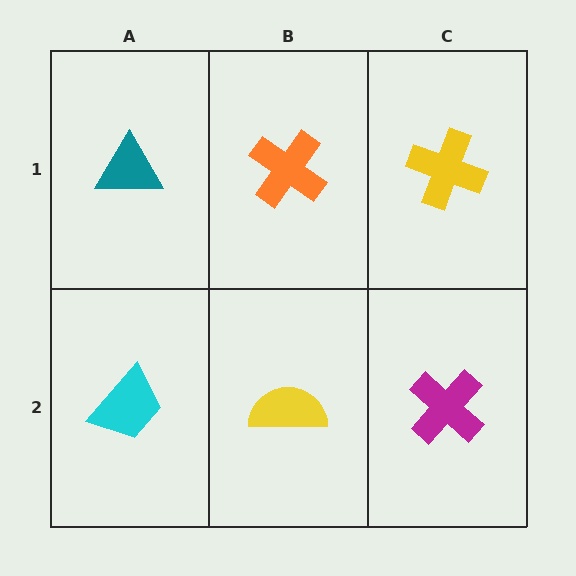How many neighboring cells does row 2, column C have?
2.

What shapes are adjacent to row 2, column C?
A yellow cross (row 1, column C), a yellow semicircle (row 2, column B).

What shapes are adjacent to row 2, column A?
A teal triangle (row 1, column A), a yellow semicircle (row 2, column B).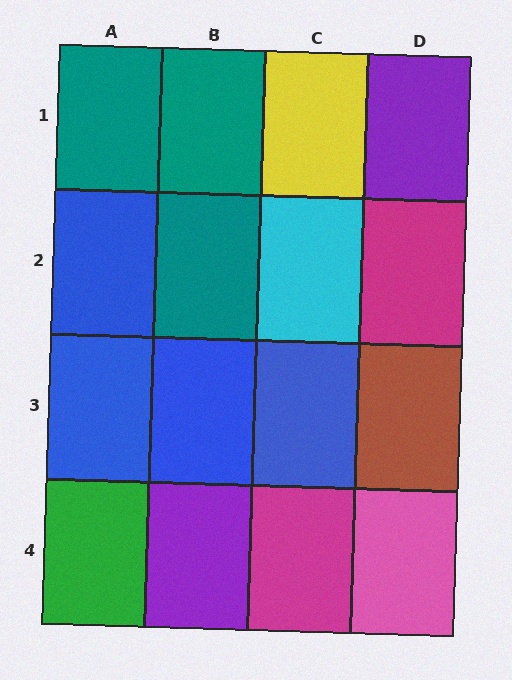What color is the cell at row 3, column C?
Blue.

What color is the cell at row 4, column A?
Green.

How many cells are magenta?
2 cells are magenta.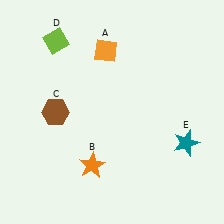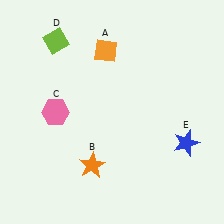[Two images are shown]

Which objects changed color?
C changed from brown to pink. E changed from teal to blue.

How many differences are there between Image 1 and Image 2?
There are 2 differences between the two images.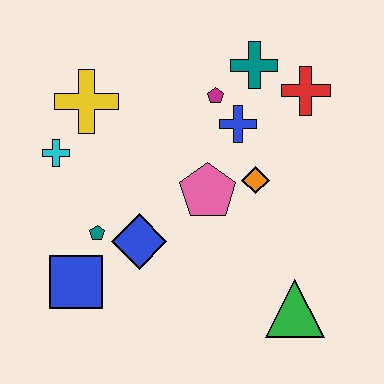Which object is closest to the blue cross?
The magenta pentagon is closest to the blue cross.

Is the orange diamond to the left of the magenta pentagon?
No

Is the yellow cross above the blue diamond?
Yes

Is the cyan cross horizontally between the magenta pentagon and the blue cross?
No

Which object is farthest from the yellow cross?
The green triangle is farthest from the yellow cross.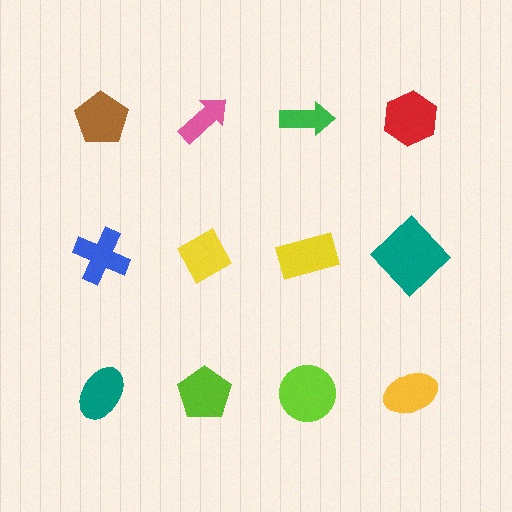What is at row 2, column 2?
A yellow diamond.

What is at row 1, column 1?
A brown pentagon.